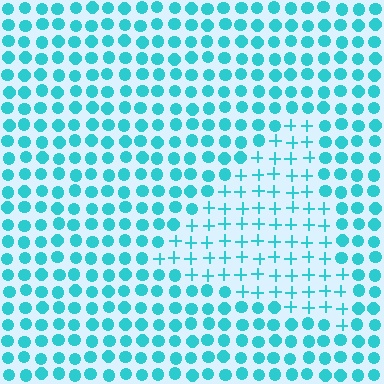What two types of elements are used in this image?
The image uses plus signs inside the triangle region and circles outside it.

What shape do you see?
I see a triangle.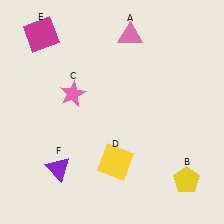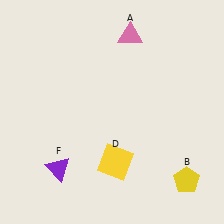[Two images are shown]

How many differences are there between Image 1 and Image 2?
There are 2 differences between the two images.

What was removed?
The pink star (C), the magenta square (E) were removed in Image 2.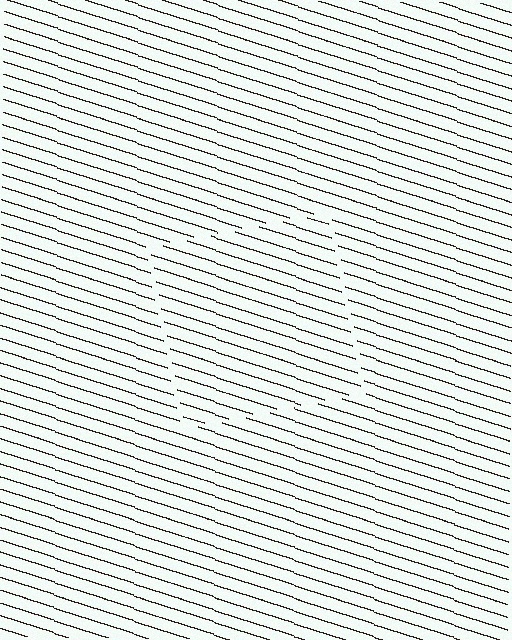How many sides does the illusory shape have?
4 sides — the line-ends trace a square.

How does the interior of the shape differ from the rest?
The interior of the shape contains the same grating, shifted by half a period — the contour is defined by the phase discontinuity where line-ends from the inner and outer gratings abut.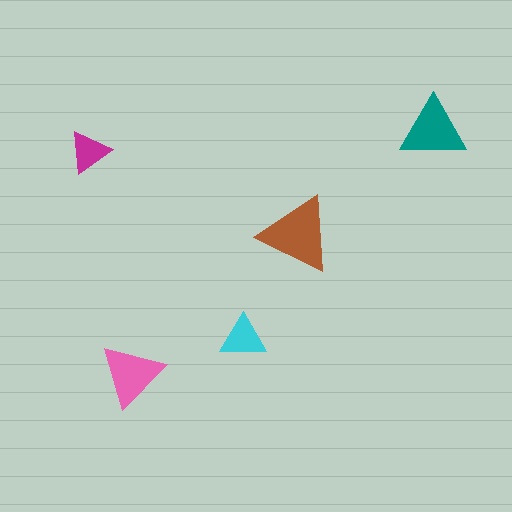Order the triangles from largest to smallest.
the brown one, the teal one, the pink one, the cyan one, the magenta one.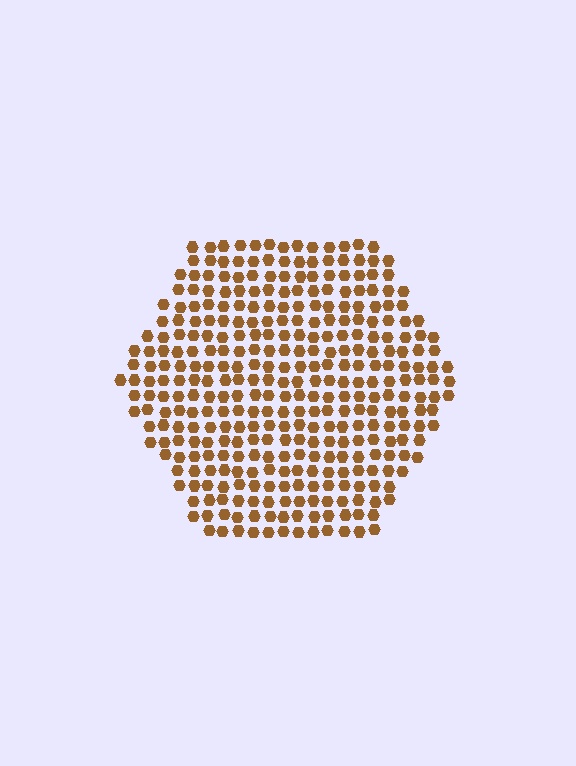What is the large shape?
The large shape is a hexagon.